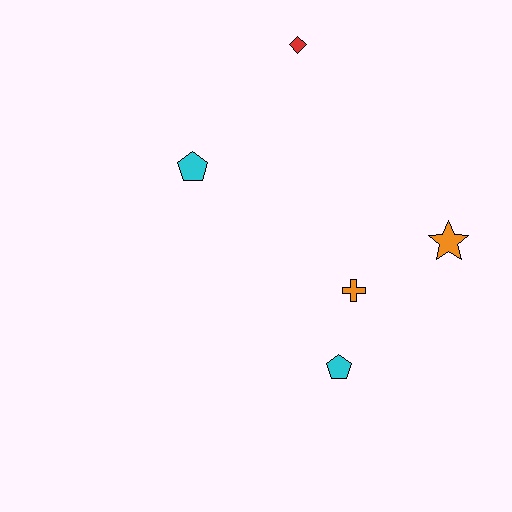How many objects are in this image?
There are 5 objects.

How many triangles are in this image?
There are no triangles.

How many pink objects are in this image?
There are no pink objects.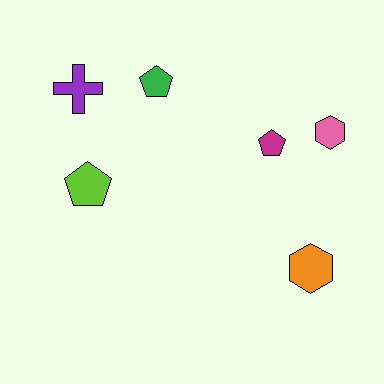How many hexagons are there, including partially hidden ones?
There are 2 hexagons.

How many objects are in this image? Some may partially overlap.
There are 6 objects.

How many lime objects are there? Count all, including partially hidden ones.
There is 1 lime object.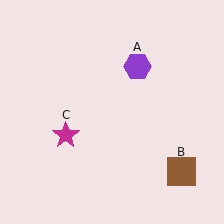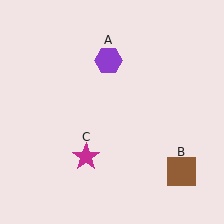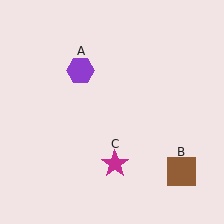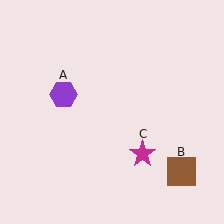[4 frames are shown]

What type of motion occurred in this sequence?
The purple hexagon (object A), magenta star (object C) rotated counterclockwise around the center of the scene.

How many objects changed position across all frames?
2 objects changed position: purple hexagon (object A), magenta star (object C).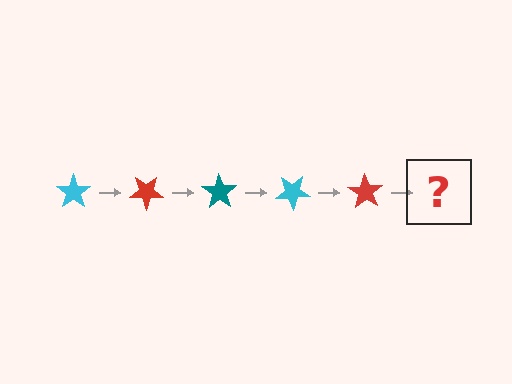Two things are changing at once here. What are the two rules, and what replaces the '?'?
The two rules are that it rotates 35 degrees each step and the color cycles through cyan, red, and teal. The '?' should be a teal star, rotated 175 degrees from the start.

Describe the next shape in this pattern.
It should be a teal star, rotated 175 degrees from the start.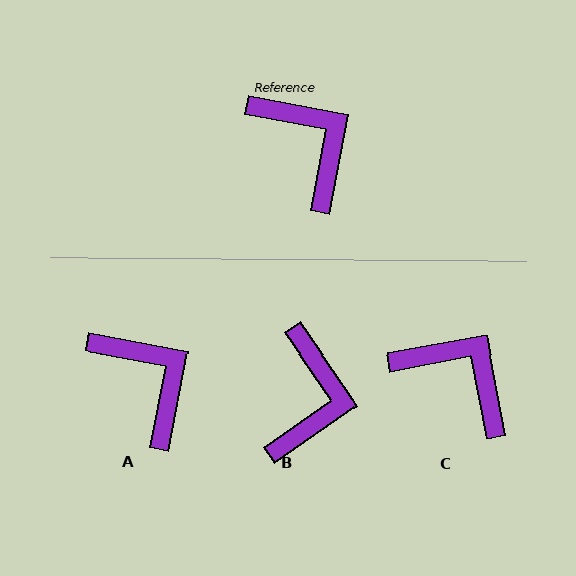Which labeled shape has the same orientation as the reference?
A.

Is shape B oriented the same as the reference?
No, it is off by about 45 degrees.